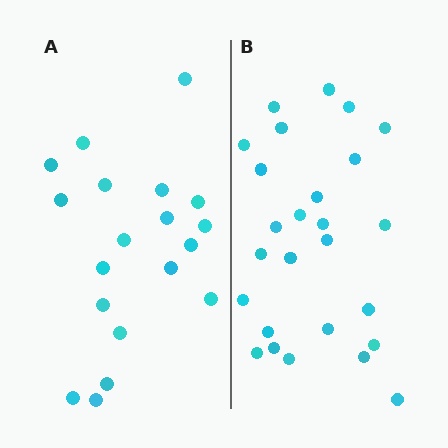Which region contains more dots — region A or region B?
Region B (the right region) has more dots.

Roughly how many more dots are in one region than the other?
Region B has roughly 8 or so more dots than region A.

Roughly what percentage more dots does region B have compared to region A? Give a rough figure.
About 35% more.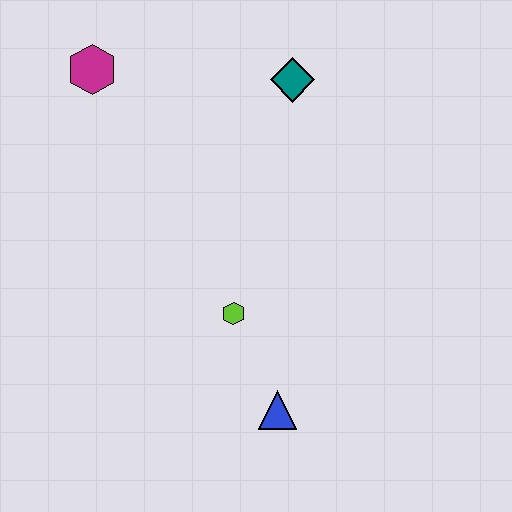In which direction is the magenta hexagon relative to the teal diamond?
The magenta hexagon is to the left of the teal diamond.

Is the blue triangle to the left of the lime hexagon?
No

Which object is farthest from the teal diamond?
The blue triangle is farthest from the teal diamond.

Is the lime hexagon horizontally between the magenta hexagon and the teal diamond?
Yes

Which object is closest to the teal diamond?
The magenta hexagon is closest to the teal diamond.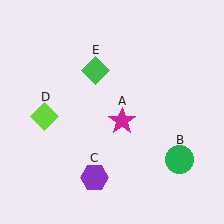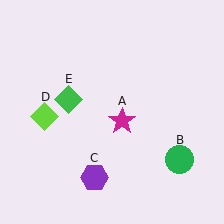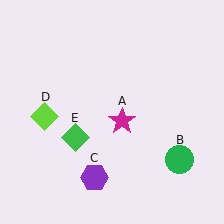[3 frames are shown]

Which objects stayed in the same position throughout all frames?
Magenta star (object A) and green circle (object B) and purple hexagon (object C) and lime diamond (object D) remained stationary.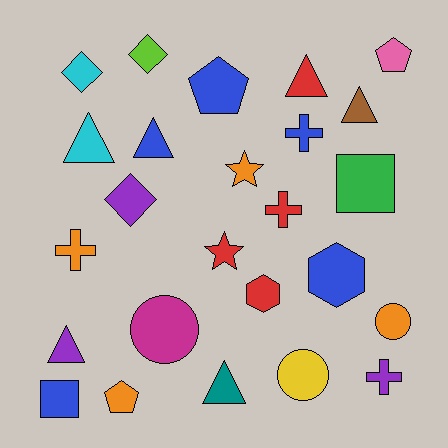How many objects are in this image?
There are 25 objects.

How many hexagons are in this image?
There are 2 hexagons.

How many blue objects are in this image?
There are 5 blue objects.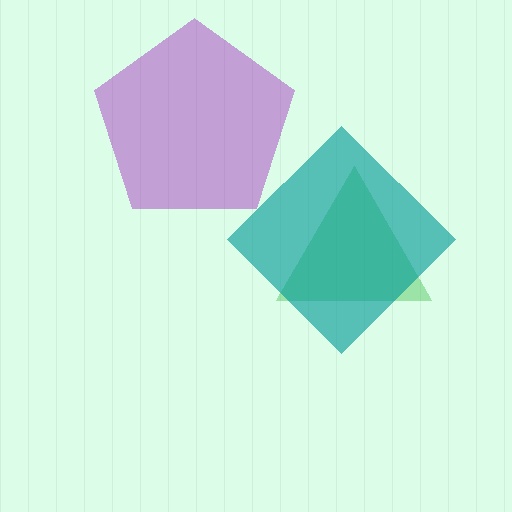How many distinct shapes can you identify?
There are 3 distinct shapes: a purple pentagon, a green triangle, a teal diamond.